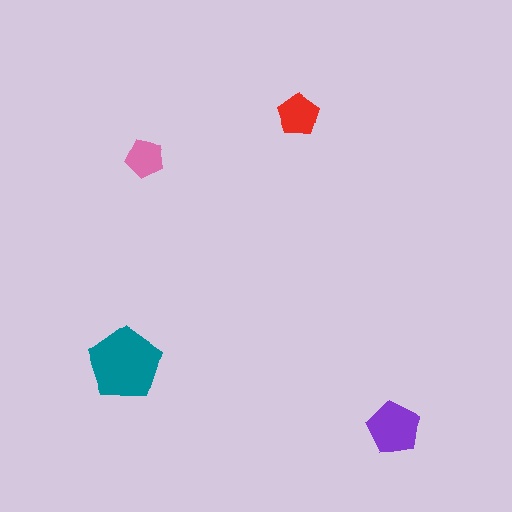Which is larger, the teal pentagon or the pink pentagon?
The teal one.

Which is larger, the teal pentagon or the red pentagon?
The teal one.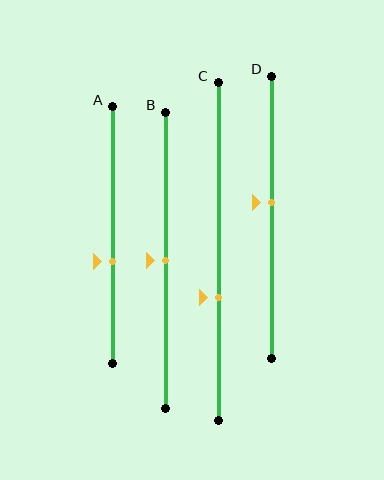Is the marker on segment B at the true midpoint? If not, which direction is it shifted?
Yes, the marker on segment B is at the true midpoint.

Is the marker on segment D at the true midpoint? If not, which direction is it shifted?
No, the marker on segment D is shifted upward by about 5% of the segment length.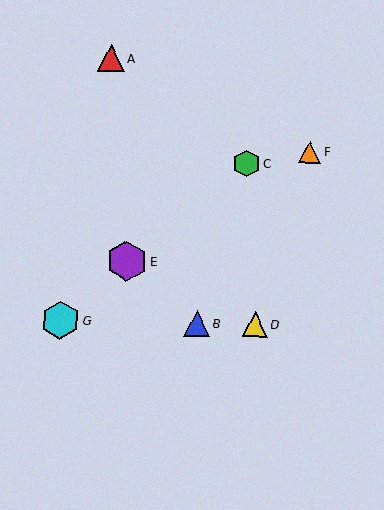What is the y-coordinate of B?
Object B is at y≈323.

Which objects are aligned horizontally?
Objects B, D, G are aligned horizontally.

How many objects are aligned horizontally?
3 objects (B, D, G) are aligned horizontally.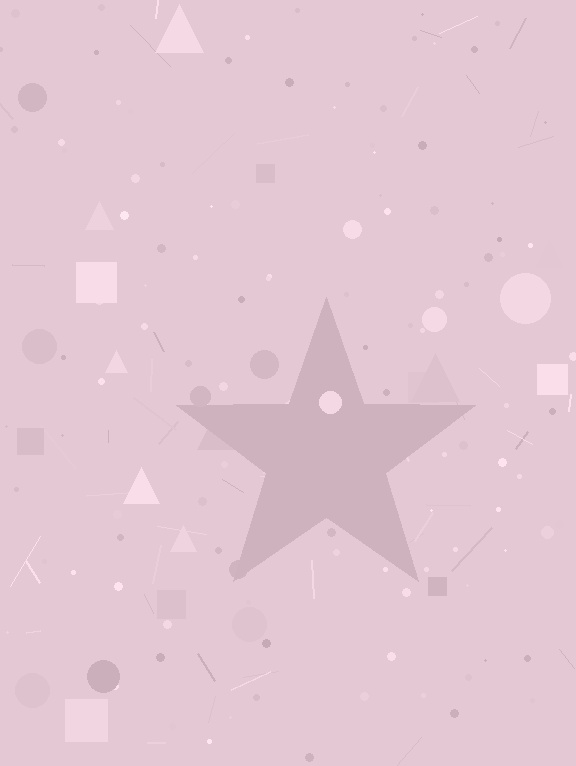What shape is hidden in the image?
A star is hidden in the image.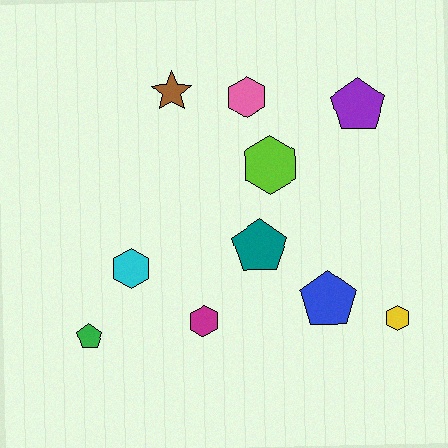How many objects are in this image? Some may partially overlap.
There are 10 objects.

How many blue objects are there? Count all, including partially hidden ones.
There is 1 blue object.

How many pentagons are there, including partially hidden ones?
There are 4 pentagons.